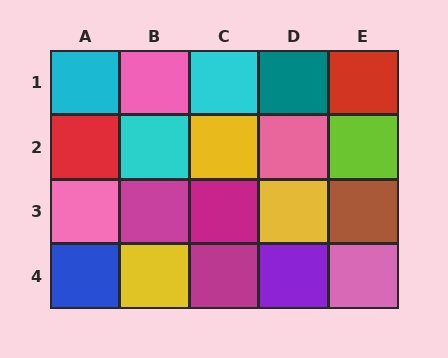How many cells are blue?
1 cell is blue.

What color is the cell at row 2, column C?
Yellow.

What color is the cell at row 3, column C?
Magenta.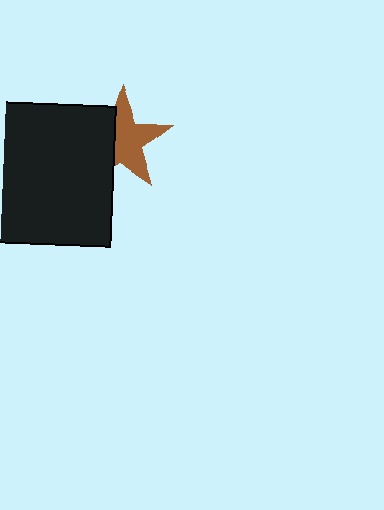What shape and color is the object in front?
The object in front is a black square.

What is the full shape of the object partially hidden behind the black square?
The partially hidden object is a brown star.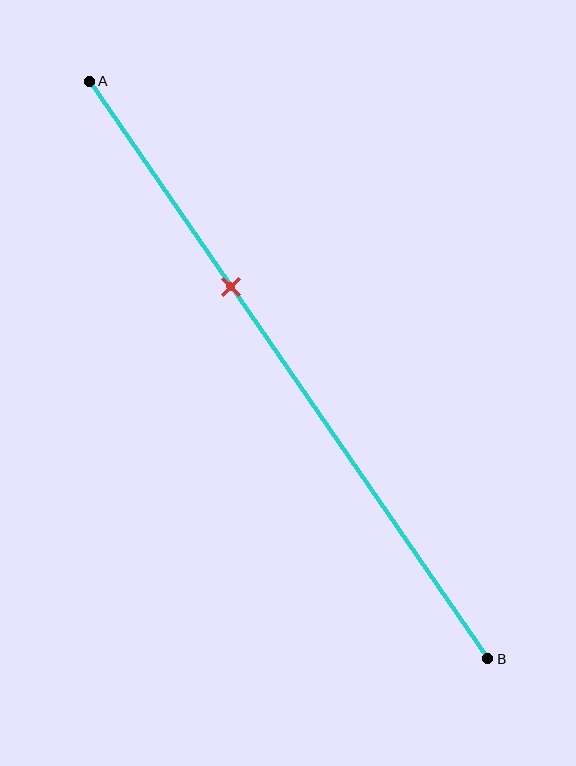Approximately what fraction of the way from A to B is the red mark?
The red mark is approximately 35% of the way from A to B.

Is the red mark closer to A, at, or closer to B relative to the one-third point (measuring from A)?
The red mark is approximately at the one-third point of segment AB.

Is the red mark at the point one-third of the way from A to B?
Yes, the mark is approximately at the one-third point.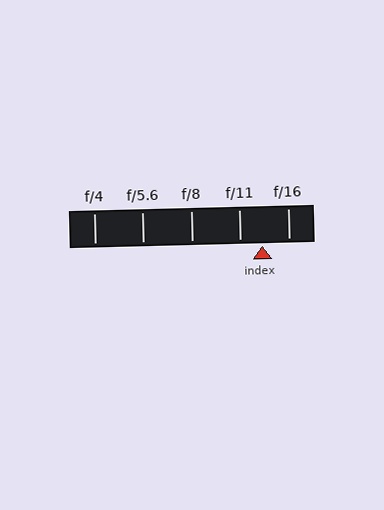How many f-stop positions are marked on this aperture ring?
There are 5 f-stop positions marked.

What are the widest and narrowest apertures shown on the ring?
The widest aperture shown is f/4 and the narrowest is f/16.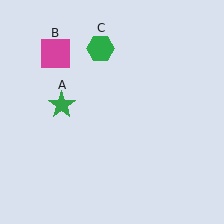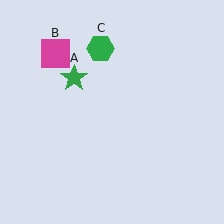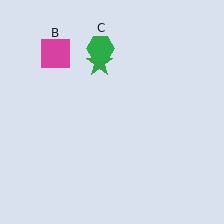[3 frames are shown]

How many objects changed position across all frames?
1 object changed position: green star (object A).